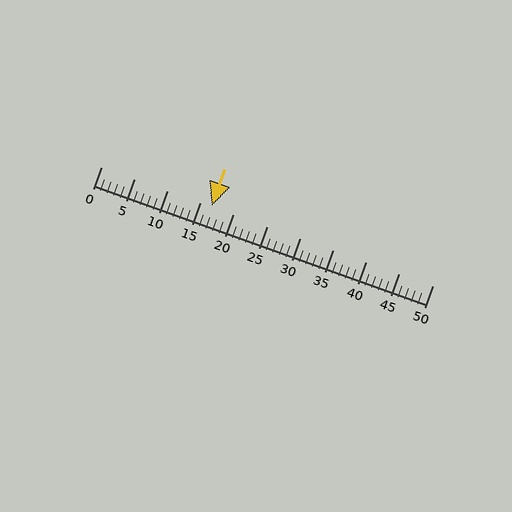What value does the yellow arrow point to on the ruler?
The yellow arrow points to approximately 17.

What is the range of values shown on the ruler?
The ruler shows values from 0 to 50.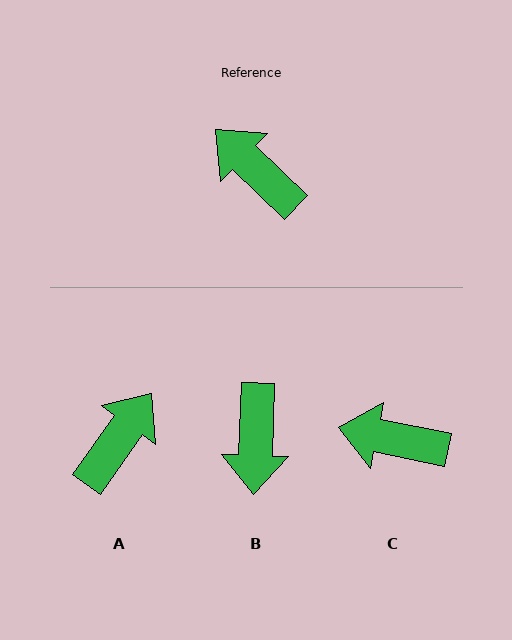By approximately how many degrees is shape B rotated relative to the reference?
Approximately 132 degrees counter-clockwise.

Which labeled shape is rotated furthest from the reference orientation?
B, about 132 degrees away.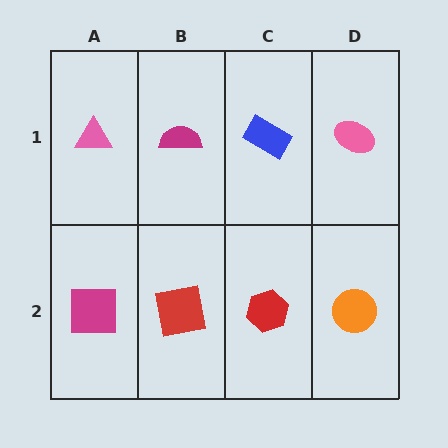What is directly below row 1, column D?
An orange circle.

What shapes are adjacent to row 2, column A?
A pink triangle (row 1, column A), a red square (row 2, column B).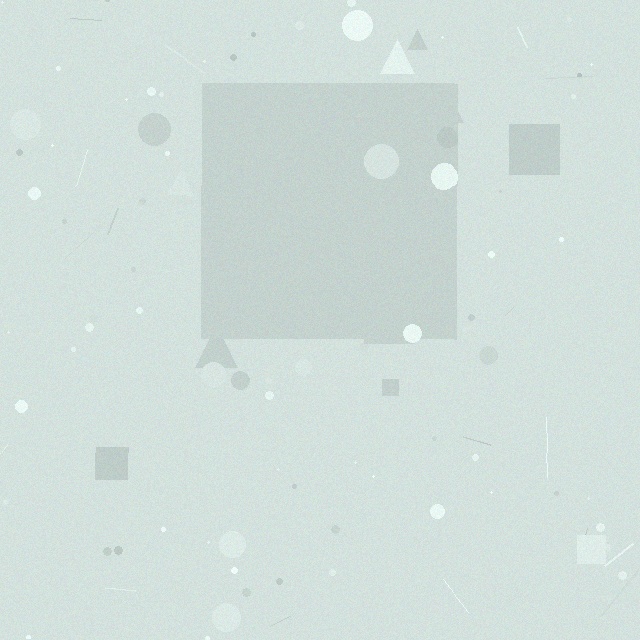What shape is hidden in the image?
A square is hidden in the image.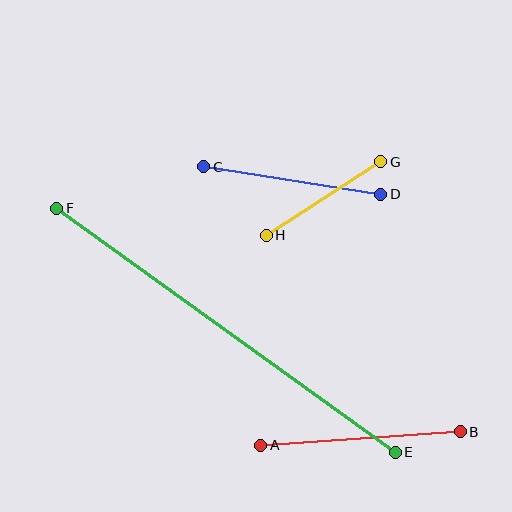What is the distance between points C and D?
The distance is approximately 179 pixels.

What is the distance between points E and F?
The distance is approximately 417 pixels.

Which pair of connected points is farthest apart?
Points E and F are farthest apart.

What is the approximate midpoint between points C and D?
The midpoint is at approximately (292, 180) pixels.